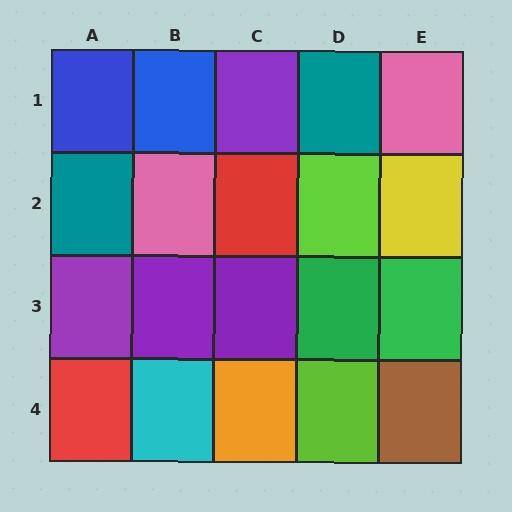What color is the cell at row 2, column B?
Pink.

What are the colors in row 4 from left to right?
Red, cyan, orange, lime, brown.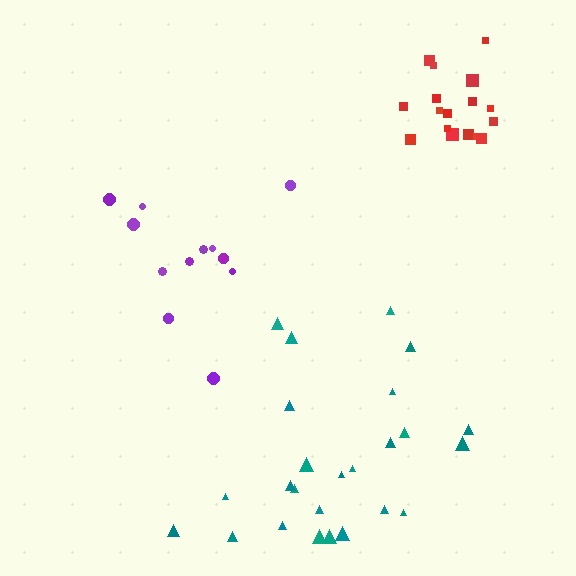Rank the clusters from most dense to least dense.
red, teal, purple.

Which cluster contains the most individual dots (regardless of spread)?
Teal (25).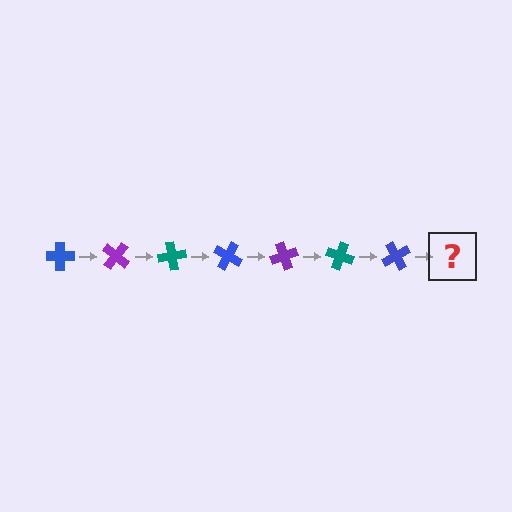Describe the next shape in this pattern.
It should be a purple cross, rotated 280 degrees from the start.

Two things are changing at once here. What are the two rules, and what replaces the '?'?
The two rules are that it rotates 40 degrees each step and the color cycles through blue, purple, and teal. The '?' should be a purple cross, rotated 280 degrees from the start.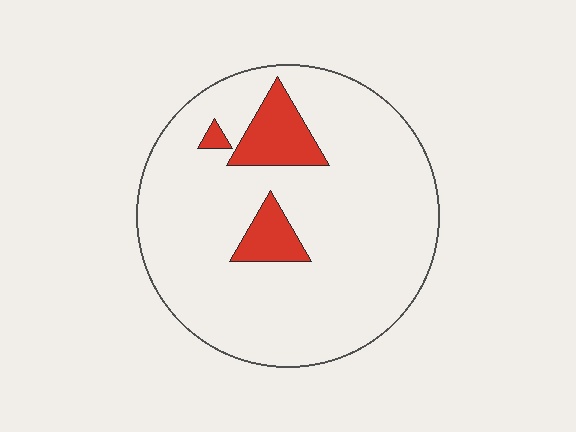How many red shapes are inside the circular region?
3.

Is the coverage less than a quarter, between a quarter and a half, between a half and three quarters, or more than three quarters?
Less than a quarter.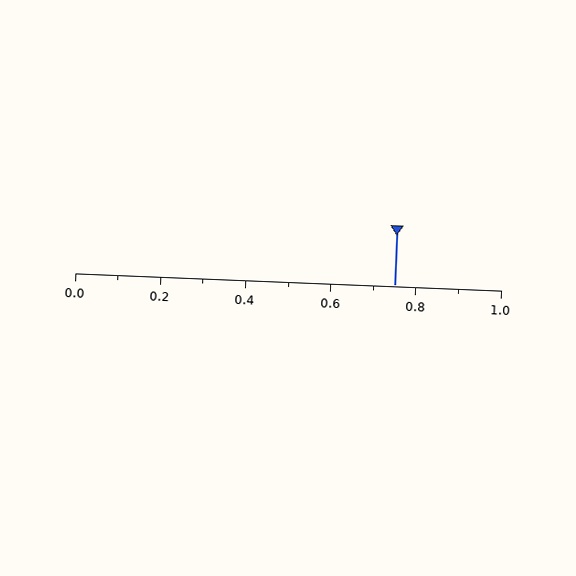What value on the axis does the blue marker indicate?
The marker indicates approximately 0.75.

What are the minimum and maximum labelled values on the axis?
The axis runs from 0.0 to 1.0.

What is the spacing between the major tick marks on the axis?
The major ticks are spaced 0.2 apart.